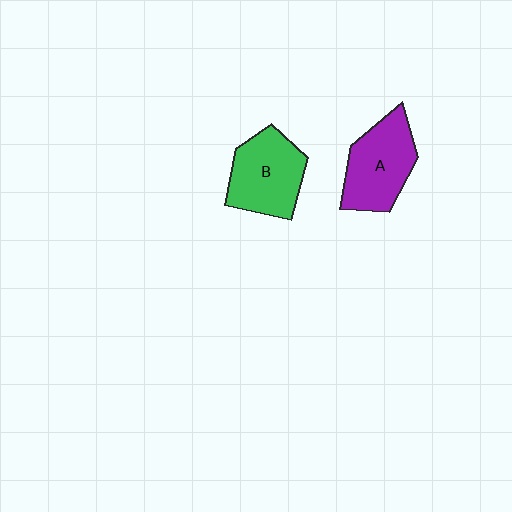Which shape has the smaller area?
Shape B (green).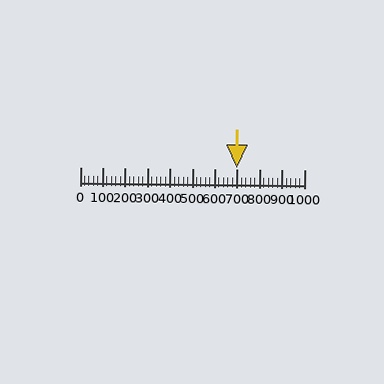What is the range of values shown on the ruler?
The ruler shows values from 0 to 1000.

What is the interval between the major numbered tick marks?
The major tick marks are spaced 100 units apart.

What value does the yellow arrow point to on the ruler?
The yellow arrow points to approximately 700.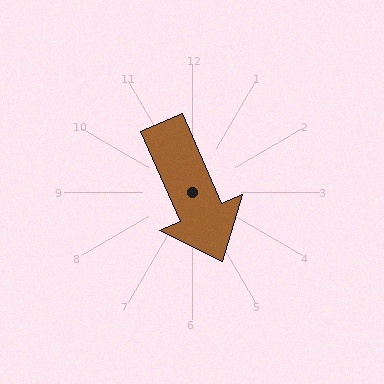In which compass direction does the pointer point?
Southeast.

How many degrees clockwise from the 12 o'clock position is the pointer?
Approximately 156 degrees.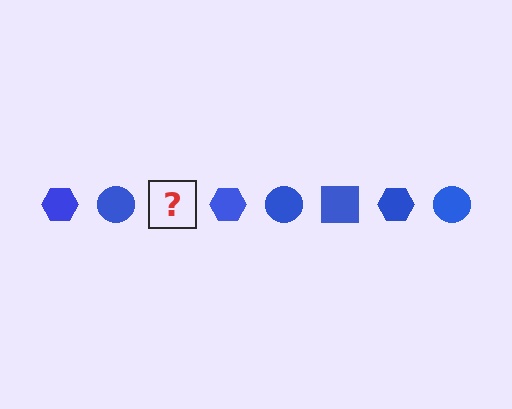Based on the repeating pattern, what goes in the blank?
The blank should be a blue square.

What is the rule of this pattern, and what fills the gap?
The rule is that the pattern cycles through hexagon, circle, square shapes in blue. The gap should be filled with a blue square.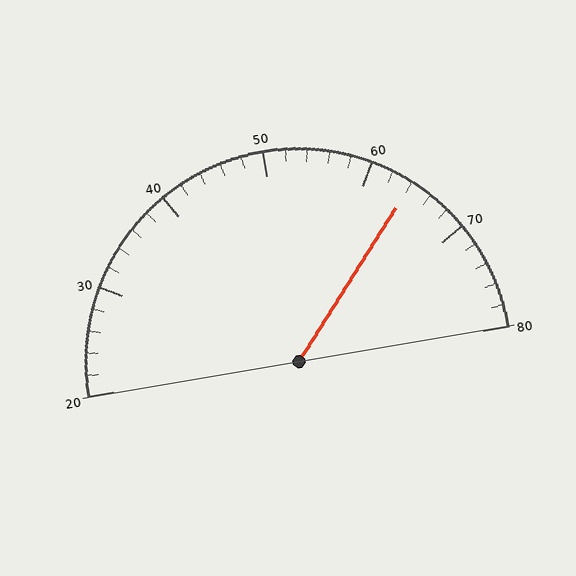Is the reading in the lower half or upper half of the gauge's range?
The reading is in the upper half of the range (20 to 80).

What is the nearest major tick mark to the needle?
The nearest major tick mark is 60.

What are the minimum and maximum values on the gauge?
The gauge ranges from 20 to 80.